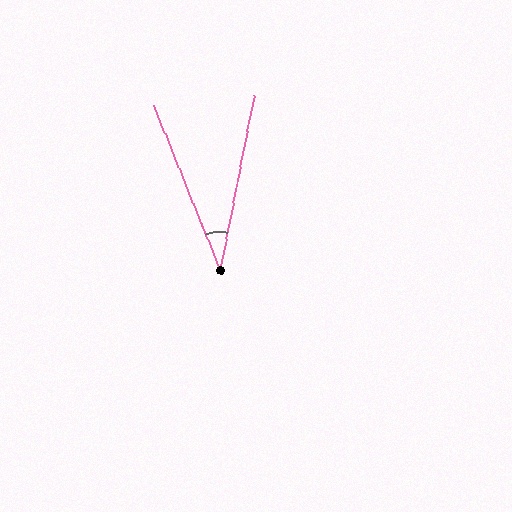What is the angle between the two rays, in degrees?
Approximately 33 degrees.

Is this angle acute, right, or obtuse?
It is acute.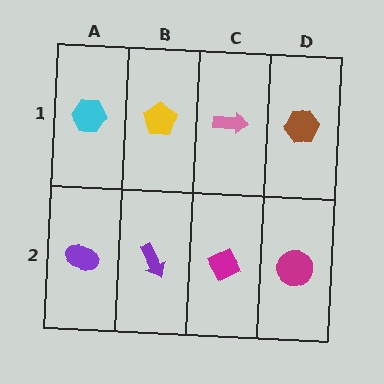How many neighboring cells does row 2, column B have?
3.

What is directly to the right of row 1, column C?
A brown hexagon.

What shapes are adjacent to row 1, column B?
A purple arrow (row 2, column B), a cyan hexagon (row 1, column A), a pink arrow (row 1, column C).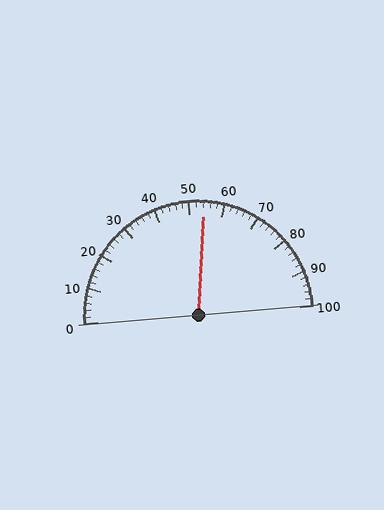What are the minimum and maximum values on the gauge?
The gauge ranges from 0 to 100.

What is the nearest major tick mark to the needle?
The nearest major tick mark is 50.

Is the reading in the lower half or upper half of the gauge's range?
The reading is in the upper half of the range (0 to 100).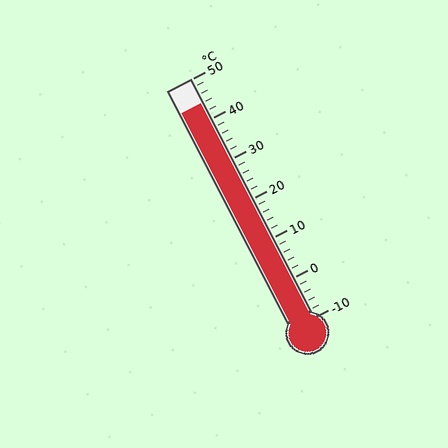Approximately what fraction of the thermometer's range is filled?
The thermometer is filled to approximately 90% of its range.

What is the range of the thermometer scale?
The thermometer scale ranges from -10°C to 50°C.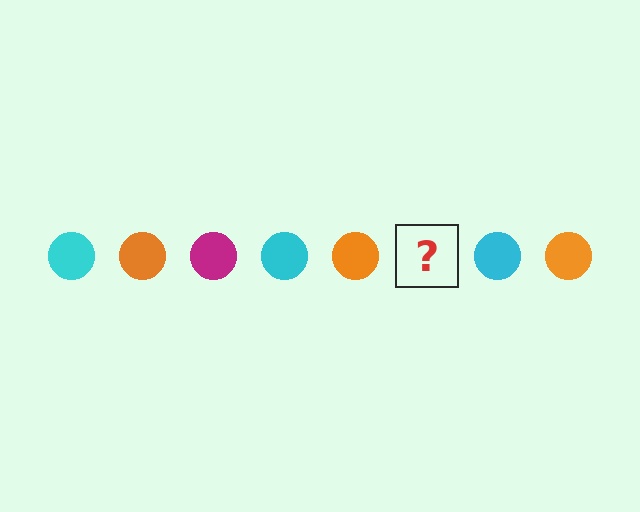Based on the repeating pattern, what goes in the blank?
The blank should be a magenta circle.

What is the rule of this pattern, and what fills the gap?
The rule is that the pattern cycles through cyan, orange, magenta circles. The gap should be filled with a magenta circle.